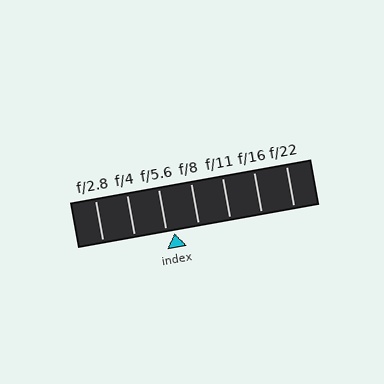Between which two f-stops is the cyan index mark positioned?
The index mark is between f/5.6 and f/8.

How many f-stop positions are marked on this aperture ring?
There are 7 f-stop positions marked.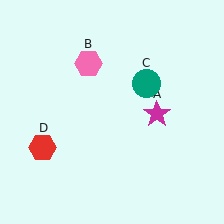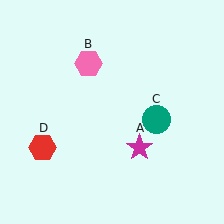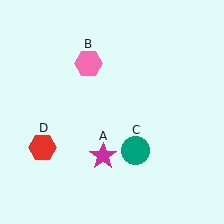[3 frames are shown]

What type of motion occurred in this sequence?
The magenta star (object A), teal circle (object C) rotated clockwise around the center of the scene.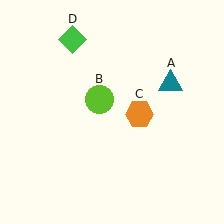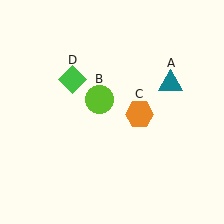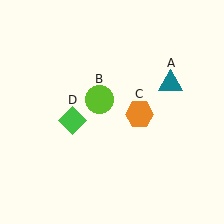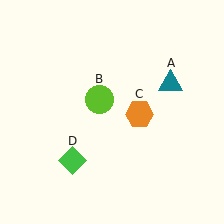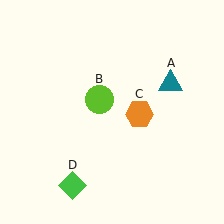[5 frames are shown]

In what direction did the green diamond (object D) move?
The green diamond (object D) moved down.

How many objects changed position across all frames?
1 object changed position: green diamond (object D).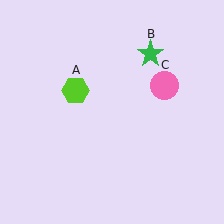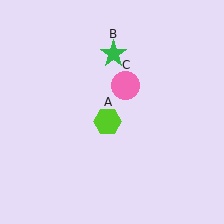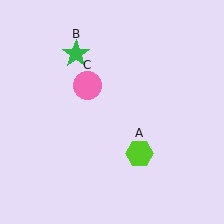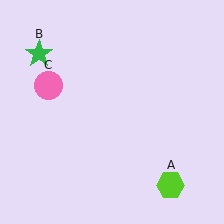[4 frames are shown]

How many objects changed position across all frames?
3 objects changed position: lime hexagon (object A), green star (object B), pink circle (object C).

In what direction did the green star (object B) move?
The green star (object B) moved left.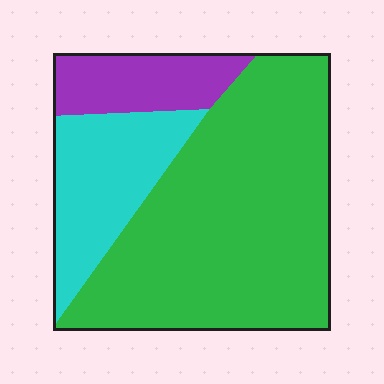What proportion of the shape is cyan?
Cyan takes up about one fifth (1/5) of the shape.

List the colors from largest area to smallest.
From largest to smallest: green, cyan, purple.